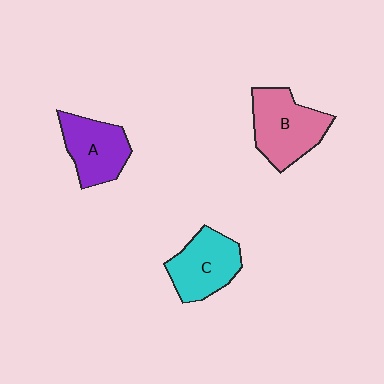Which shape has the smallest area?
Shape A (purple).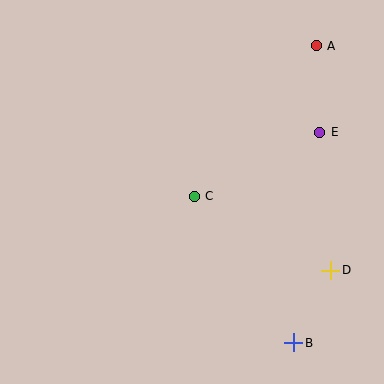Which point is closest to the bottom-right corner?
Point B is closest to the bottom-right corner.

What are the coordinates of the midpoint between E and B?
The midpoint between E and B is at (307, 237).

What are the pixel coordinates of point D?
Point D is at (331, 270).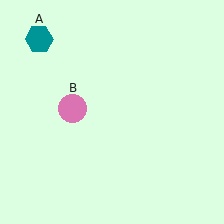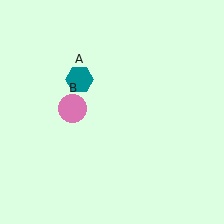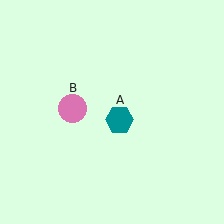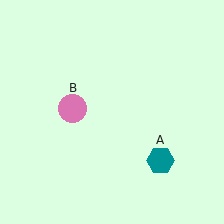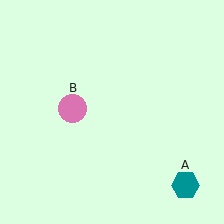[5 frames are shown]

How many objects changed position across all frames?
1 object changed position: teal hexagon (object A).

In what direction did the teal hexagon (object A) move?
The teal hexagon (object A) moved down and to the right.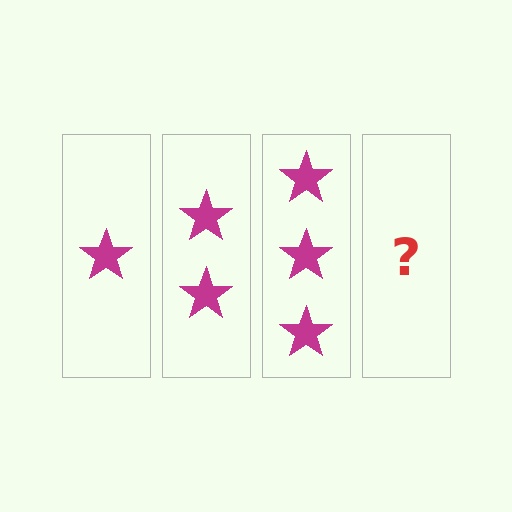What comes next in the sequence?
The next element should be 4 stars.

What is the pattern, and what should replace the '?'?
The pattern is that each step adds one more star. The '?' should be 4 stars.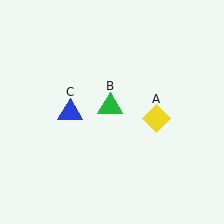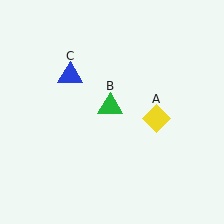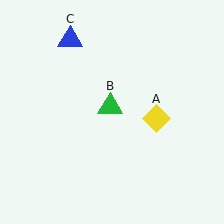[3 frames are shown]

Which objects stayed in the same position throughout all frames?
Yellow diamond (object A) and green triangle (object B) remained stationary.